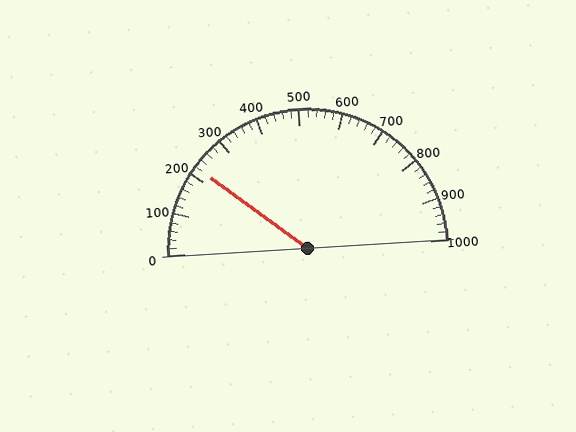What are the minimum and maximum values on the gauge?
The gauge ranges from 0 to 1000.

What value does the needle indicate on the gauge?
The needle indicates approximately 220.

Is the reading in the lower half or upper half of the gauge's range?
The reading is in the lower half of the range (0 to 1000).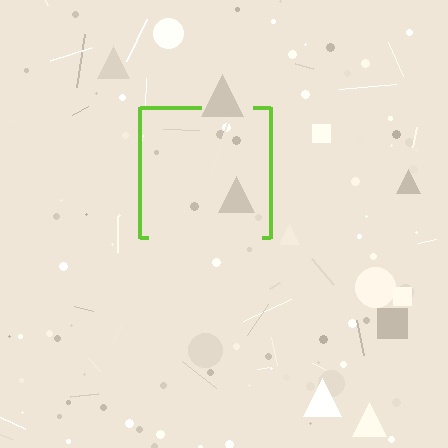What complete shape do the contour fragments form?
The contour fragments form a square.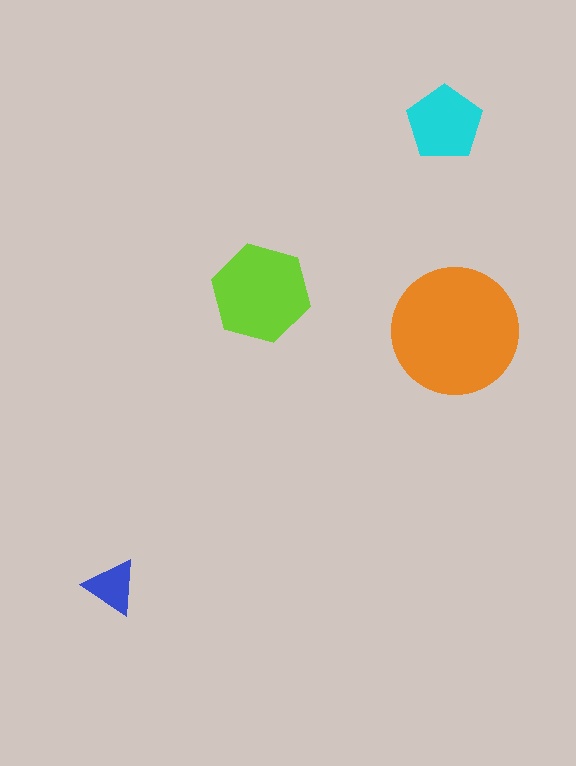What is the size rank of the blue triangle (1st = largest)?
4th.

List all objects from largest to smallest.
The orange circle, the lime hexagon, the cyan pentagon, the blue triangle.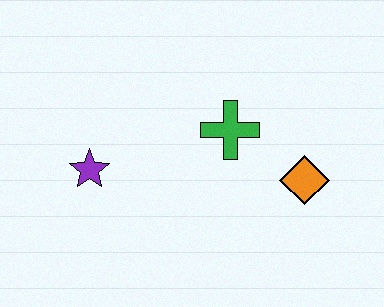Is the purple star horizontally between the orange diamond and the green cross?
No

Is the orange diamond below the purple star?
Yes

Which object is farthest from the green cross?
The purple star is farthest from the green cross.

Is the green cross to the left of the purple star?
No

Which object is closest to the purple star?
The green cross is closest to the purple star.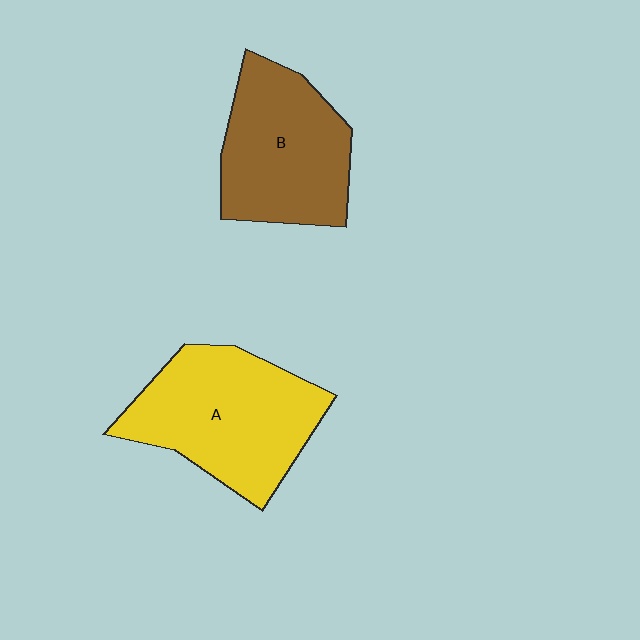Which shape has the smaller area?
Shape B (brown).